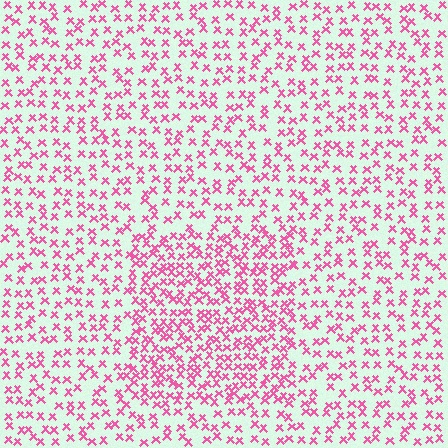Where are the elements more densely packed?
The elements are more densely packed inside the rectangle boundary.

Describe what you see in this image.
The image contains small pink elements arranged at two different densities. A rectangle-shaped region is visible where the elements are more densely packed than the surrounding area.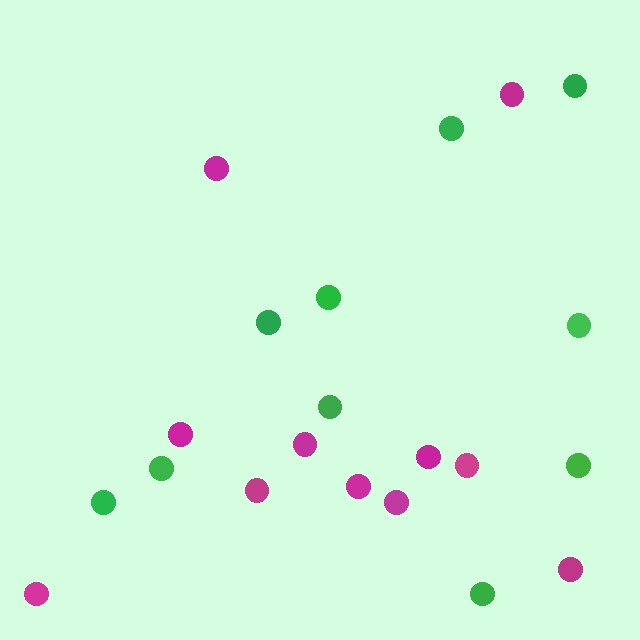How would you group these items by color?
There are 2 groups: one group of magenta circles (11) and one group of green circles (10).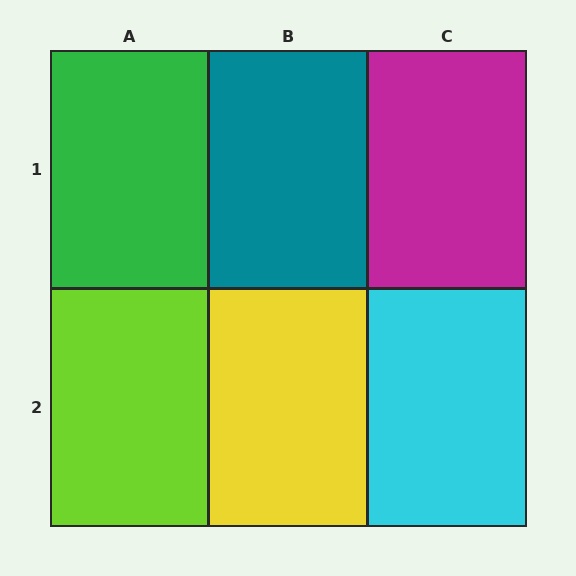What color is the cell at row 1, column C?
Magenta.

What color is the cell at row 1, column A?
Green.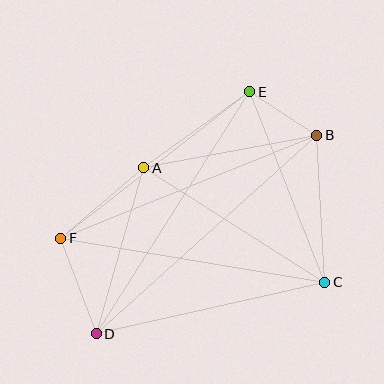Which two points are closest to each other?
Points B and E are closest to each other.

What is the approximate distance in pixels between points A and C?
The distance between A and C is approximately 214 pixels.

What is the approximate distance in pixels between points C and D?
The distance between C and D is approximately 234 pixels.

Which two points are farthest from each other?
Points B and D are farthest from each other.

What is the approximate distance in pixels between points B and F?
The distance between B and F is approximately 276 pixels.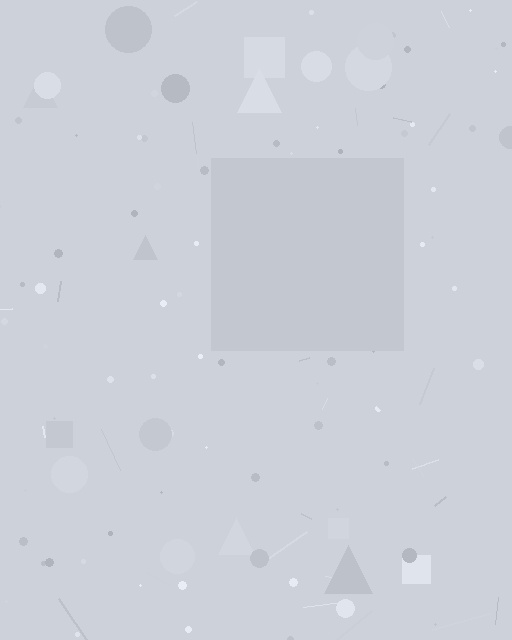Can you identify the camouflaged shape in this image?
The camouflaged shape is a square.